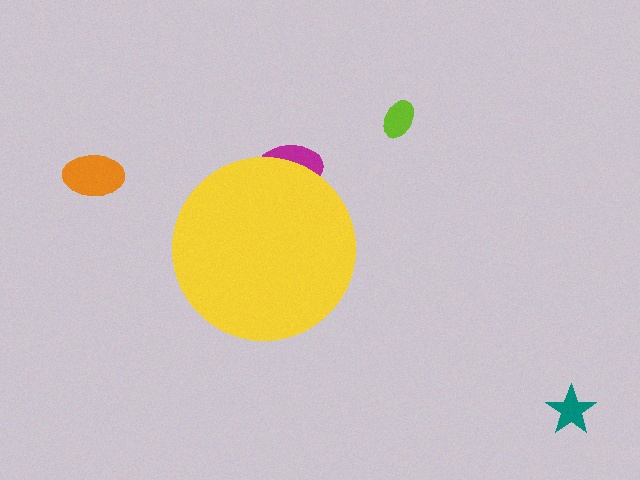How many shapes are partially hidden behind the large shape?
1 shape is partially hidden.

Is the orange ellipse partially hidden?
No, the orange ellipse is fully visible.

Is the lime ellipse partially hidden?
No, the lime ellipse is fully visible.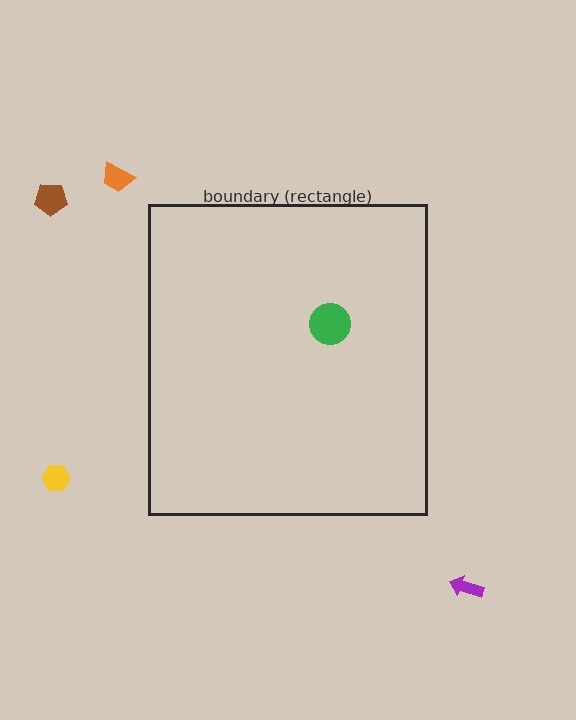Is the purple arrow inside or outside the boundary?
Outside.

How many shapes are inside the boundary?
1 inside, 4 outside.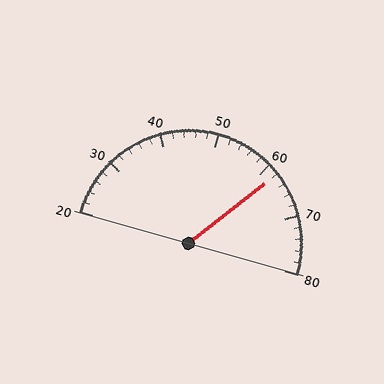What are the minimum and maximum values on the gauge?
The gauge ranges from 20 to 80.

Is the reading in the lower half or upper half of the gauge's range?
The reading is in the upper half of the range (20 to 80).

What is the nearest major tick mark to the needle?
The nearest major tick mark is 60.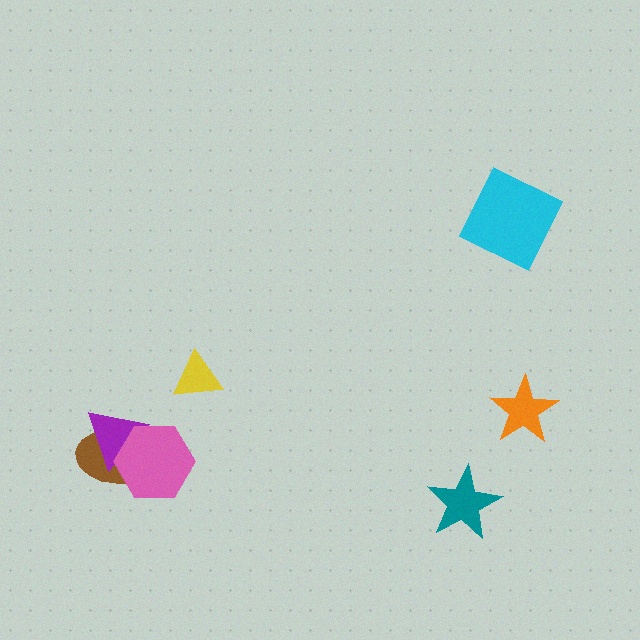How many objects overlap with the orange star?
0 objects overlap with the orange star.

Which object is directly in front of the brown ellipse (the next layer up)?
The purple triangle is directly in front of the brown ellipse.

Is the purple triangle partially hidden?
Yes, it is partially covered by another shape.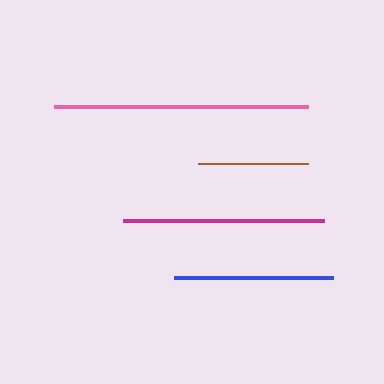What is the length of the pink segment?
The pink segment is approximately 254 pixels long.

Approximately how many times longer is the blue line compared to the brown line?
The blue line is approximately 1.4 times the length of the brown line.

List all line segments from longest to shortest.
From longest to shortest: pink, magenta, blue, brown.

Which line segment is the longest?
The pink line is the longest at approximately 254 pixels.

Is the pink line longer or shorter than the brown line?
The pink line is longer than the brown line.